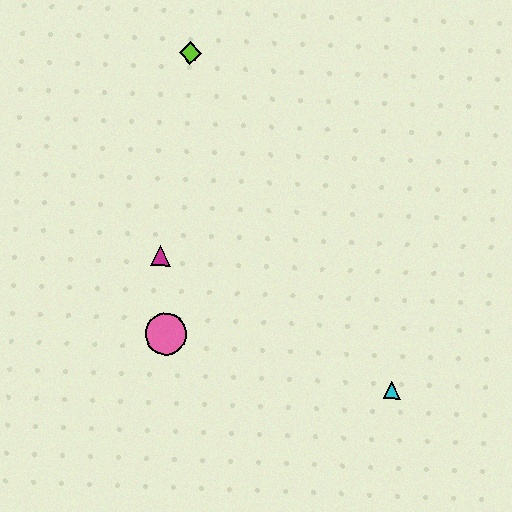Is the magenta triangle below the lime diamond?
Yes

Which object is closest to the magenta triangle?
The pink circle is closest to the magenta triangle.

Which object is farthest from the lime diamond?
The cyan triangle is farthest from the lime diamond.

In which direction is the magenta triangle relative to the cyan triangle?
The magenta triangle is to the left of the cyan triangle.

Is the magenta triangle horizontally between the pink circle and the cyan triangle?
No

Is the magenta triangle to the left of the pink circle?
Yes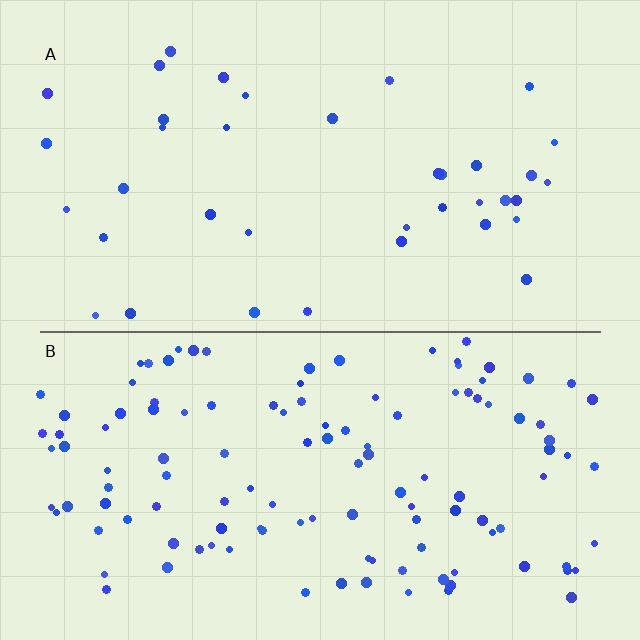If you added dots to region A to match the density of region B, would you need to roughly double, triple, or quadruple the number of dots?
Approximately triple.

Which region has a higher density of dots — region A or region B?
B (the bottom).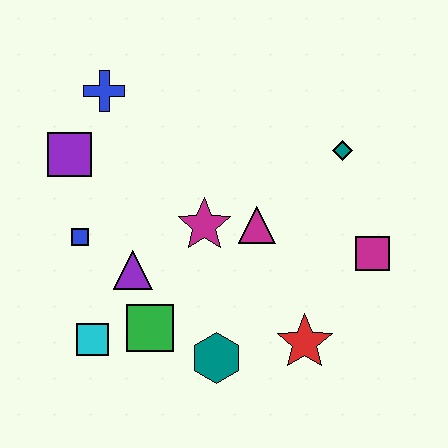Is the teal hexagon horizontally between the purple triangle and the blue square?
No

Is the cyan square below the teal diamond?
Yes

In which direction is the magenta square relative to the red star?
The magenta square is above the red star.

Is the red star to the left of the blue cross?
No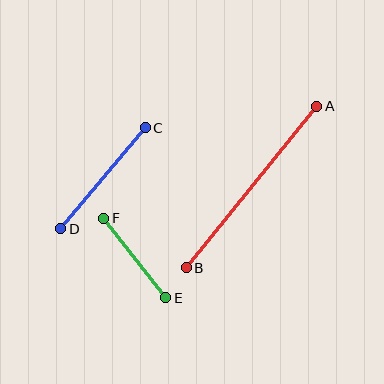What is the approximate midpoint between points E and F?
The midpoint is at approximately (135, 258) pixels.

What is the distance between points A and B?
The distance is approximately 208 pixels.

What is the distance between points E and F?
The distance is approximately 101 pixels.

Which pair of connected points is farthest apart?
Points A and B are farthest apart.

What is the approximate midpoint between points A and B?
The midpoint is at approximately (251, 187) pixels.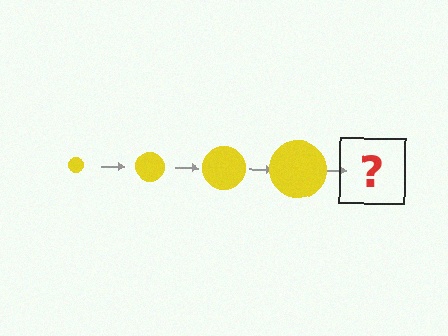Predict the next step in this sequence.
The next step is a yellow circle, larger than the previous one.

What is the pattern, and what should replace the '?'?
The pattern is that the circle gets progressively larger each step. The '?' should be a yellow circle, larger than the previous one.